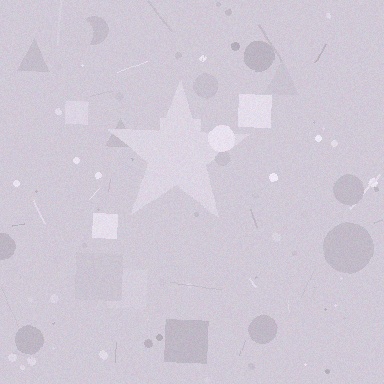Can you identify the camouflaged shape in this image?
The camouflaged shape is a star.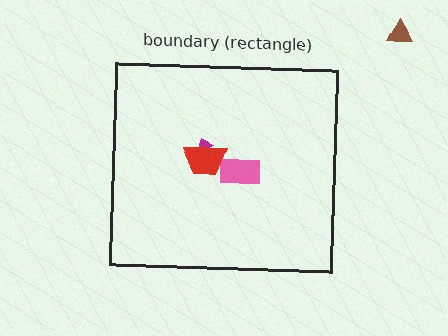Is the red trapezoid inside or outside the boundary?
Inside.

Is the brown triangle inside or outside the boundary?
Outside.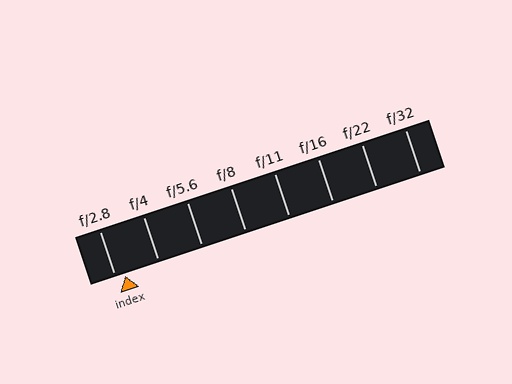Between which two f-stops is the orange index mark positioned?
The index mark is between f/2.8 and f/4.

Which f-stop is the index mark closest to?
The index mark is closest to f/2.8.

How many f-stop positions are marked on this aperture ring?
There are 8 f-stop positions marked.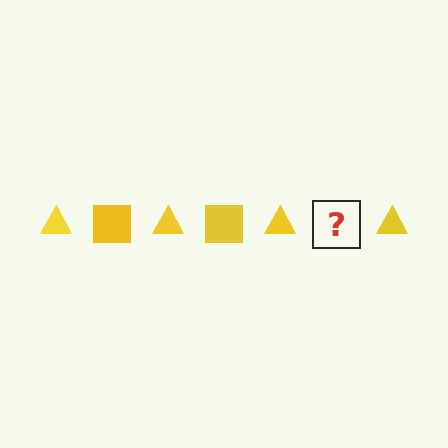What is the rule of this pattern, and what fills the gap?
The rule is that the pattern cycles through triangle, square shapes in yellow. The gap should be filled with a yellow square.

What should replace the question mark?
The question mark should be replaced with a yellow square.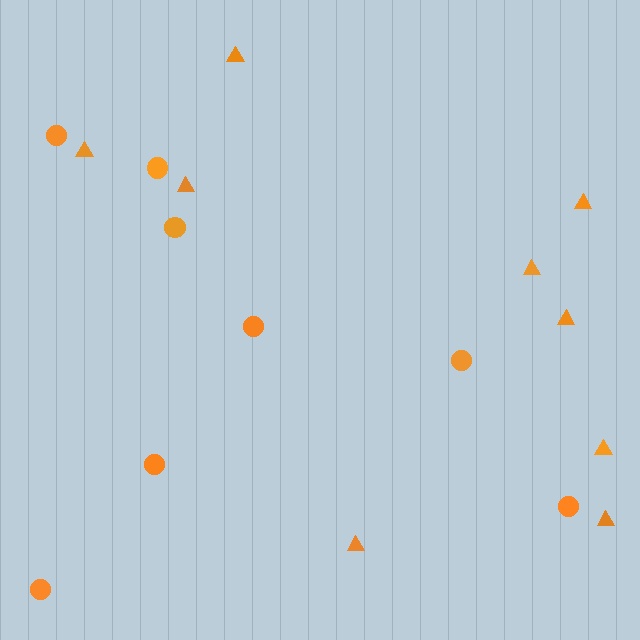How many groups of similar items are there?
There are 2 groups: one group of triangles (9) and one group of circles (8).